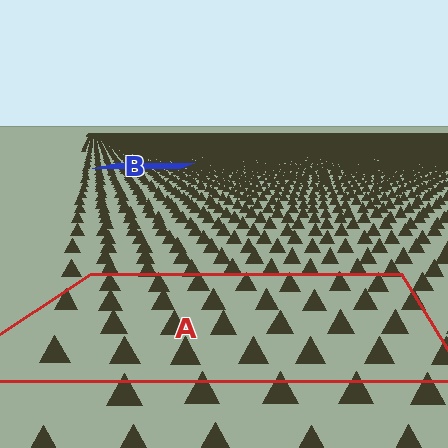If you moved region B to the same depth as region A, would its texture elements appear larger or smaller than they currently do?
They would appear larger. At a closer depth, the same texture elements are projected at a bigger on-screen size.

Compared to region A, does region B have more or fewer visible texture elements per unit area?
Region B has more texture elements per unit area — they are packed more densely because it is farther away.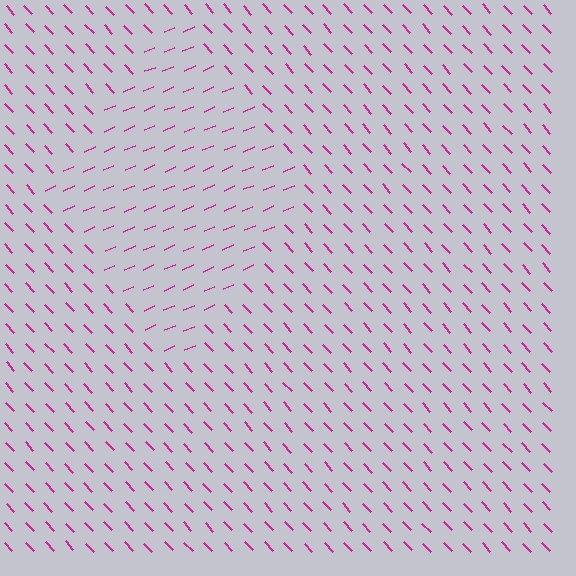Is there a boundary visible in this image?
Yes, there is a texture boundary formed by a change in line orientation.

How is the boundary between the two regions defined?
The boundary is defined purely by a change in line orientation (approximately 70 degrees difference). All lines are the same color and thickness.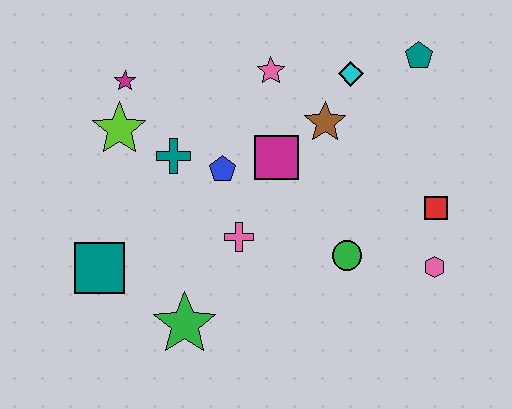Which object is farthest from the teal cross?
The pink hexagon is farthest from the teal cross.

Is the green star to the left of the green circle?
Yes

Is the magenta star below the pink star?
Yes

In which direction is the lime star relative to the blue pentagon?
The lime star is to the left of the blue pentagon.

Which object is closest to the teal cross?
The blue pentagon is closest to the teal cross.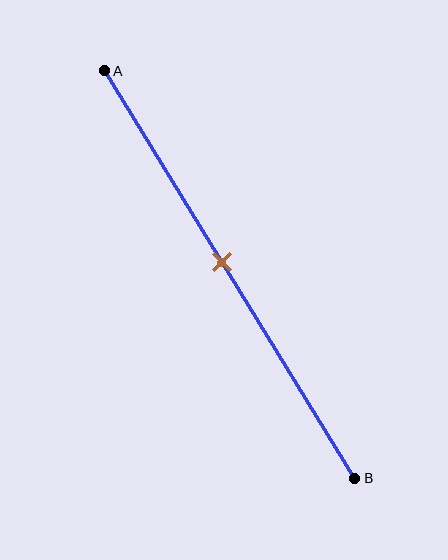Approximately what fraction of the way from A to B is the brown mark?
The brown mark is approximately 45% of the way from A to B.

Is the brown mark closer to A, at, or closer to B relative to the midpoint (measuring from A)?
The brown mark is closer to point A than the midpoint of segment AB.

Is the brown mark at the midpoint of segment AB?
No, the mark is at about 45% from A, not at the 50% midpoint.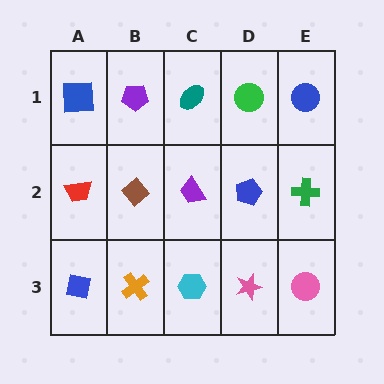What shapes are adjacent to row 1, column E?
A green cross (row 2, column E), a green circle (row 1, column D).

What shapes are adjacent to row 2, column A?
A blue square (row 1, column A), a blue square (row 3, column A), a brown diamond (row 2, column B).